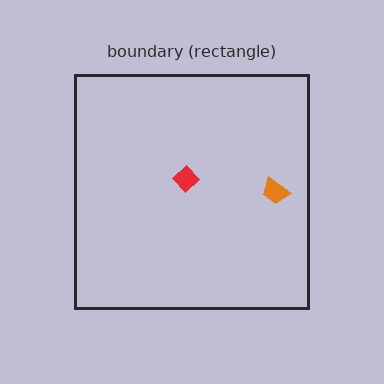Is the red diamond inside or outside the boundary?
Inside.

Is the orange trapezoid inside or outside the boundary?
Inside.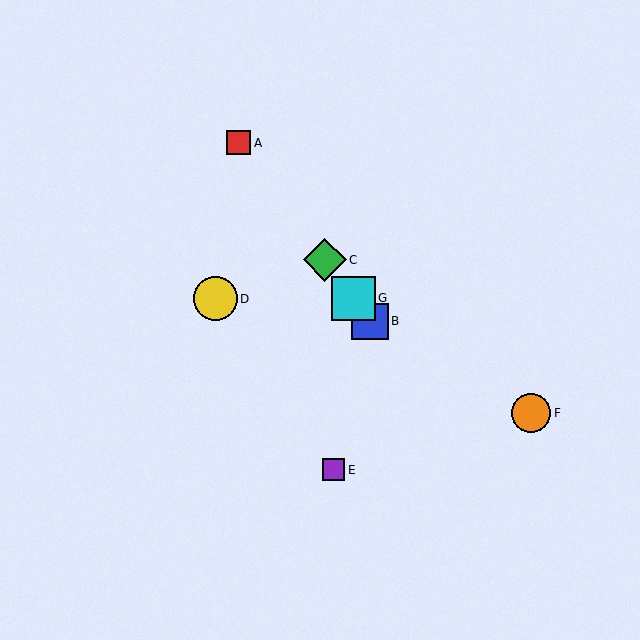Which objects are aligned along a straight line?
Objects A, B, C, G are aligned along a straight line.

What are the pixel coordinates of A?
Object A is at (239, 143).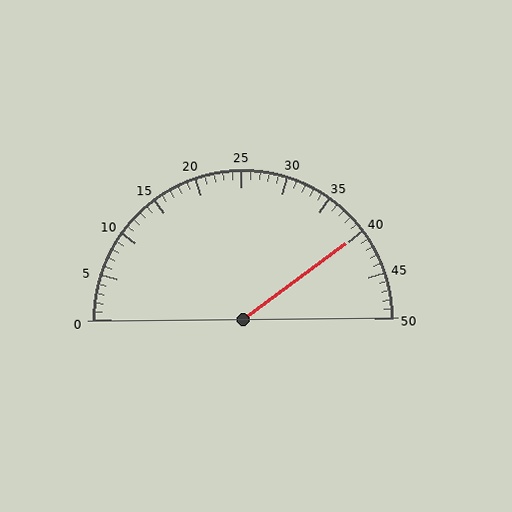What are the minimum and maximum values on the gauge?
The gauge ranges from 0 to 50.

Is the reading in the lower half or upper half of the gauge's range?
The reading is in the upper half of the range (0 to 50).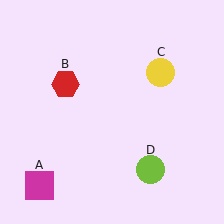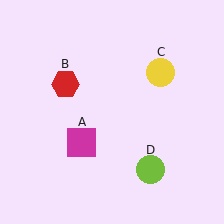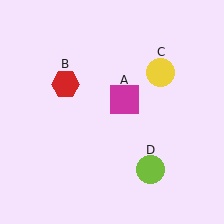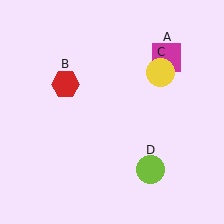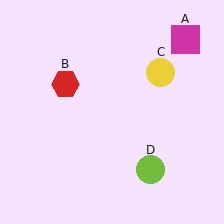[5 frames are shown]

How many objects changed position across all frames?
1 object changed position: magenta square (object A).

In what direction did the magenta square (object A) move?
The magenta square (object A) moved up and to the right.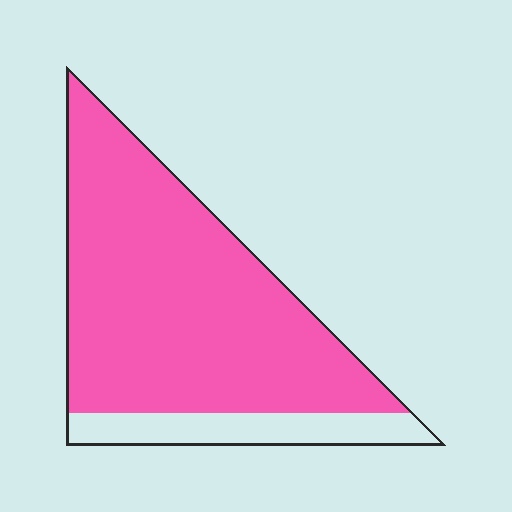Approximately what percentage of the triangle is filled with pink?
Approximately 85%.